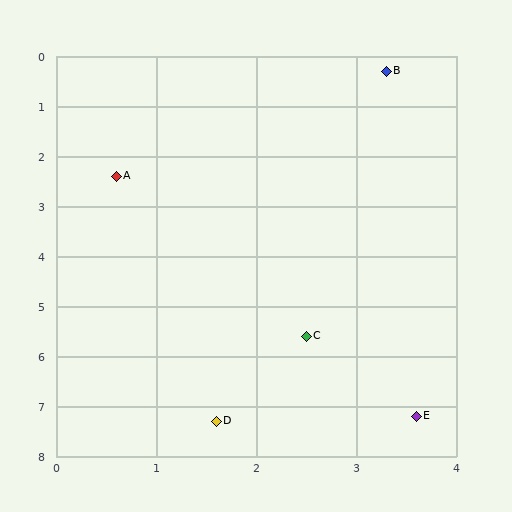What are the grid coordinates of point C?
Point C is at approximately (2.5, 5.6).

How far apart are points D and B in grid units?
Points D and B are about 7.2 grid units apart.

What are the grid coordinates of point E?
Point E is at approximately (3.6, 7.2).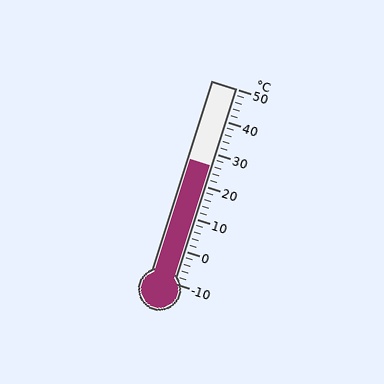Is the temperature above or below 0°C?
The temperature is above 0°C.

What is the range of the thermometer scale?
The thermometer scale ranges from -10°C to 50°C.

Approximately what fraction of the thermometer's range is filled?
The thermometer is filled to approximately 60% of its range.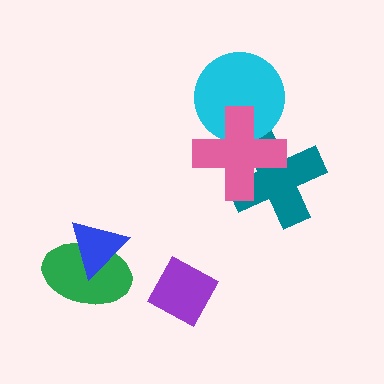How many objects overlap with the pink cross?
2 objects overlap with the pink cross.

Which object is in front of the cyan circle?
The pink cross is in front of the cyan circle.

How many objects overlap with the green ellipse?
1 object overlaps with the green ellipse.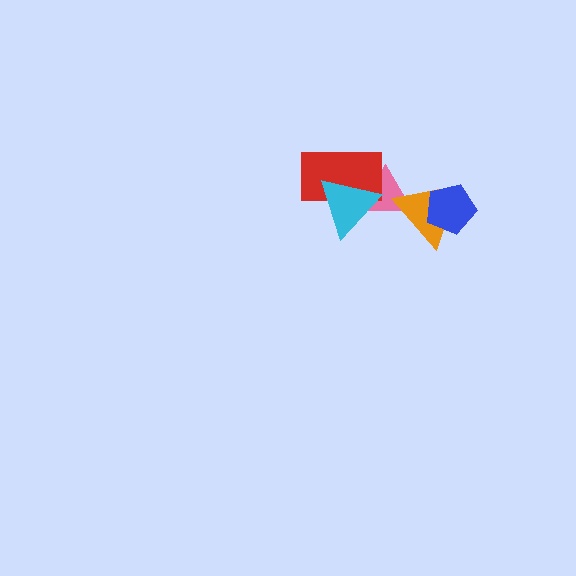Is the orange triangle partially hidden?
Yes, it is partially covered by another shape.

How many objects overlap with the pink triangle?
3 objects overlap with the pink triangle.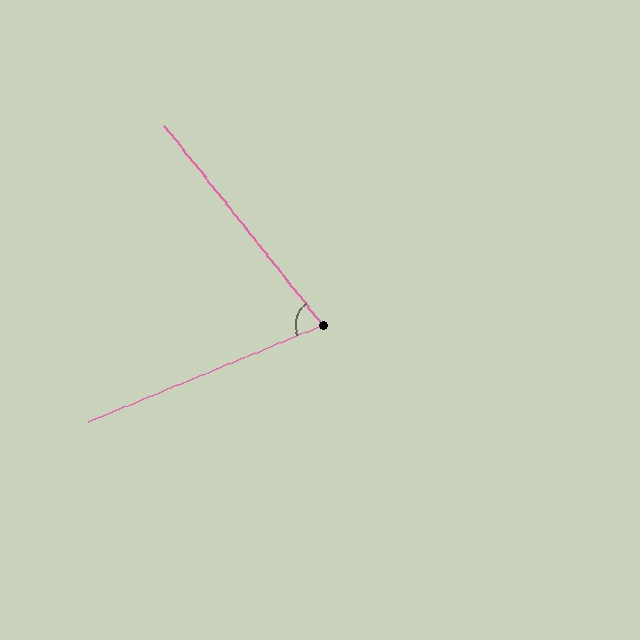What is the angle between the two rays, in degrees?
Approximately 74 degrees.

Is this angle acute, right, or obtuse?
It is acute.